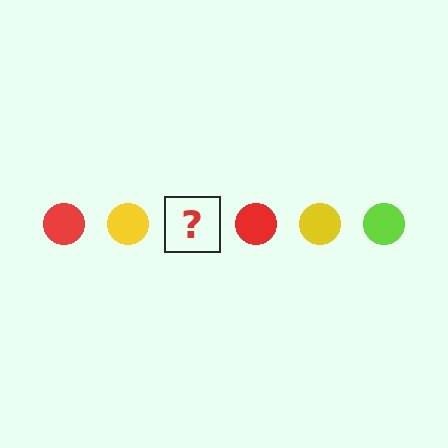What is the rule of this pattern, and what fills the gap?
The rule is that the pattern cycles through red, yellow, lime circles. The gap should be filled with a lime circle.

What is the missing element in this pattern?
The missing element is a lime circle.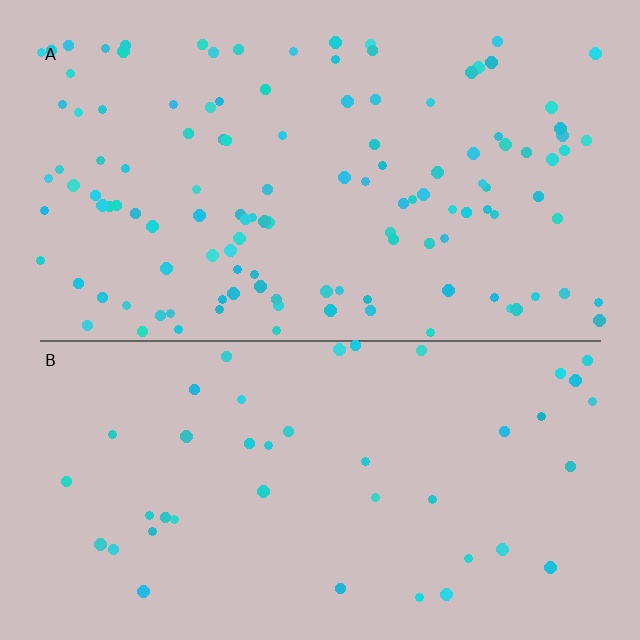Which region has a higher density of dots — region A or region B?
A (the top).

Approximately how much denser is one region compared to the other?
Approximately 2.9× — region A over region B.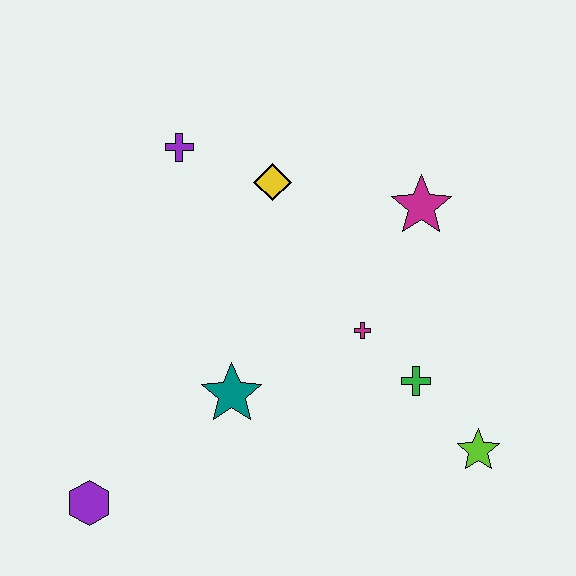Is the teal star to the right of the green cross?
No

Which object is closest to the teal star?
The magenta cross is closest to the teal star.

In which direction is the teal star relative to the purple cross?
The teal star is below the purple cross.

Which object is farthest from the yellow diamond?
The purple hexagon is farthest from the yellow diamond.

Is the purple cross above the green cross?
Yes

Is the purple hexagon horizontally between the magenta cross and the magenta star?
No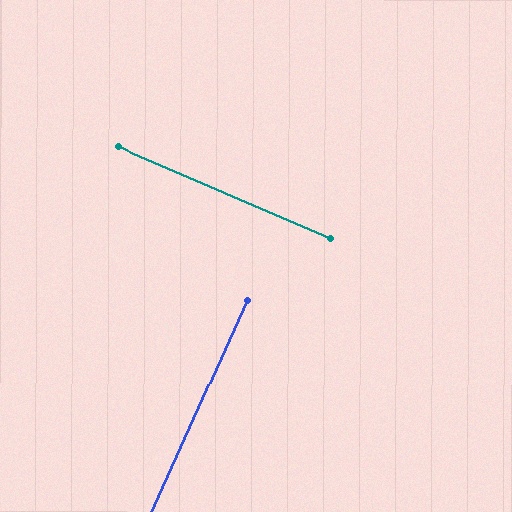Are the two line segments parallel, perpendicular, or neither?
Perpendicular — they meet at approximately 89°.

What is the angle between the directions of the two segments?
Approximately 89 degrees.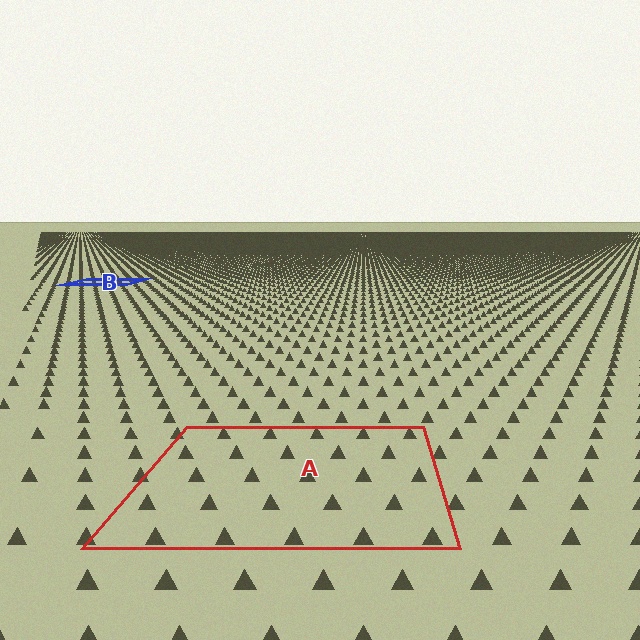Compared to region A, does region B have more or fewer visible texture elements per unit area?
Region B has more texture elements per unit area — they are packed more densely because it is farther away.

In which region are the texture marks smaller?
The texture marks are smaller in region B, because it is farther away.